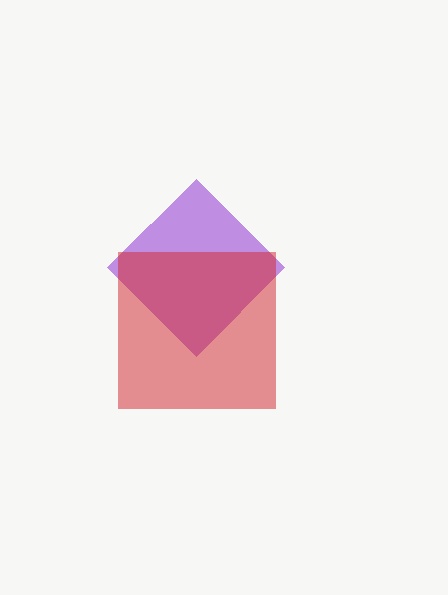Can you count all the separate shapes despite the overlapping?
Yes, there are 2 separate shapes.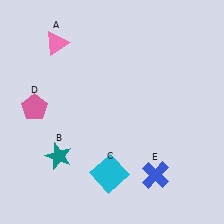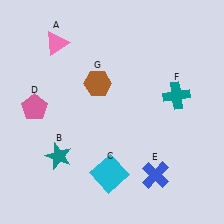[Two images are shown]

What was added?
A teal cross (F), a brown hexagon (G) were added in Image 2.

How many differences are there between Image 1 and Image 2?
There are 2 differences between the two images.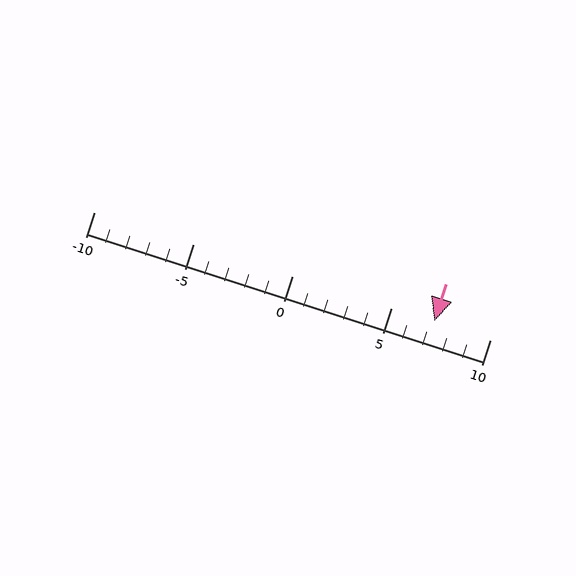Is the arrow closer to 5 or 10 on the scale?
The arrow is closer to 5.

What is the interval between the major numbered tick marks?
The major tick marks are spaced 5 units apart.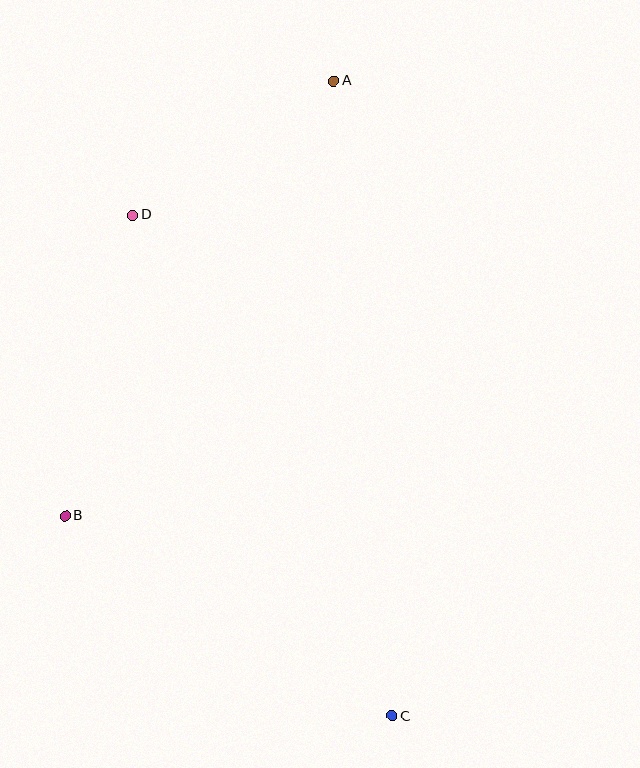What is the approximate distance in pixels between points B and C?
The distance between B and C is approximately 383 pixels.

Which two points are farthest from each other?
Points A and C are farthest from each other.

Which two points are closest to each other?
Points A and D are closest to each other.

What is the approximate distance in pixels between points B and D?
The distance between B and D is approximately 308 pixels.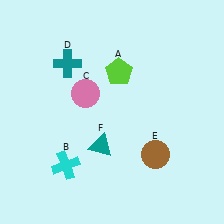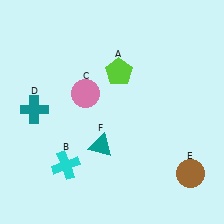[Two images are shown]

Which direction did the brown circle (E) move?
The brown circle (E) moved right.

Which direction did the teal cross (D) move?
The teal cross (D) moved down.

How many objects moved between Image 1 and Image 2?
2 objects moved between the two images.